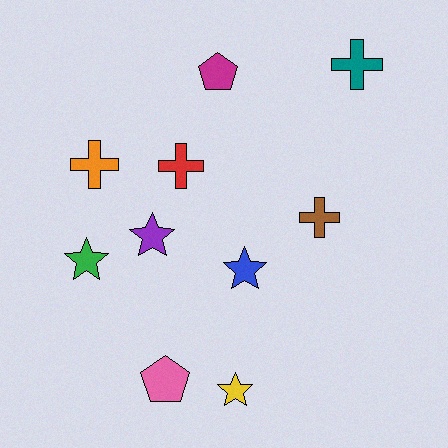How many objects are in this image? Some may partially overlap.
There are 10 objects.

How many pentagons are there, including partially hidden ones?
There are 2 pentagons.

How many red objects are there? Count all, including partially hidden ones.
There is 1 red object.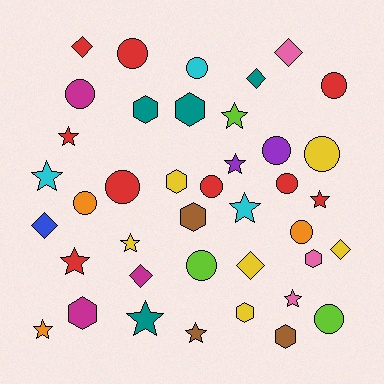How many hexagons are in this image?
There are 8 hexagons.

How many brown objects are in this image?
There are 3 brown objects.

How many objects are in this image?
There are 40 objects.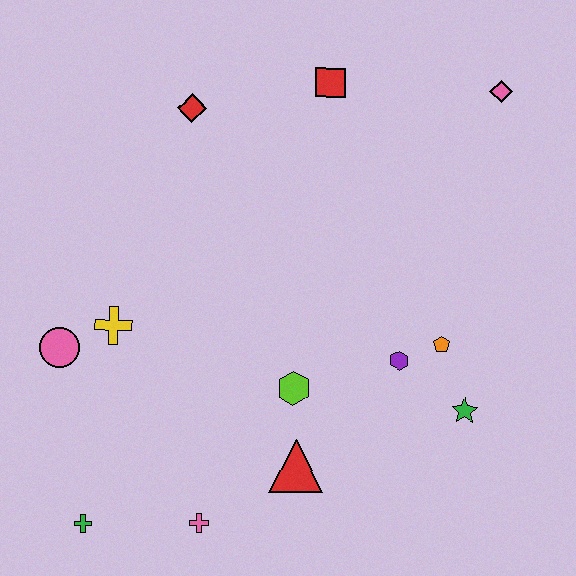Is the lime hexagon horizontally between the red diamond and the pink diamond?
Yes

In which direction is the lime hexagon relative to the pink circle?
The lime hexagon is to the right of the pink circle.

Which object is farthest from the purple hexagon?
The green cross is farthest from the purple hexagon.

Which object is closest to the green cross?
The pink cross is closest to the green cross.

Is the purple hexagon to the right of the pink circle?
Yes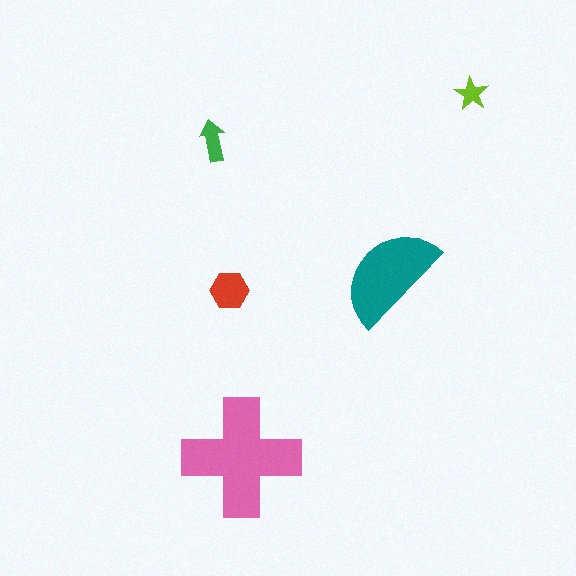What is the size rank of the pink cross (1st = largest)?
1st.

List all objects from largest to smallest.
The pink cross, the teal semicircle, the red hexagon, the green arrow, the lime star.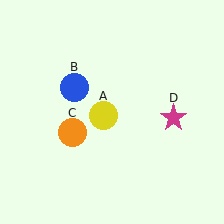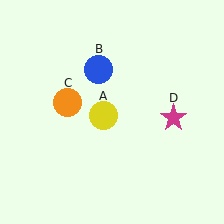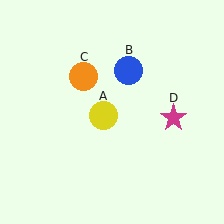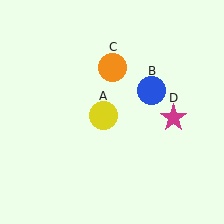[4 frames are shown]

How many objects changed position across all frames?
2 objects changed position: blue circle (object B), orange circle (object C).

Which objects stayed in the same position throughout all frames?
Yellow circle (object A) and magenta star (object D) remained stationary.